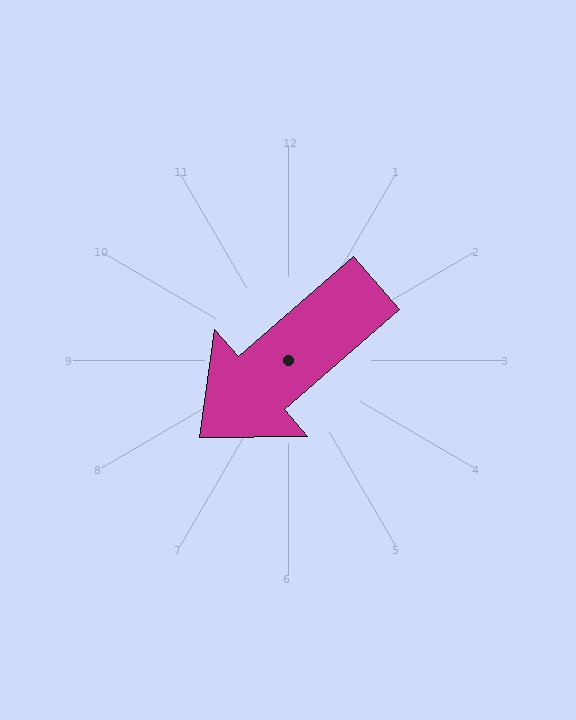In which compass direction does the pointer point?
Southwest.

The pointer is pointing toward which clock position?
Roughly 8 o'clock.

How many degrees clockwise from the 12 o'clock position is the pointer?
Approximately 229 degrees.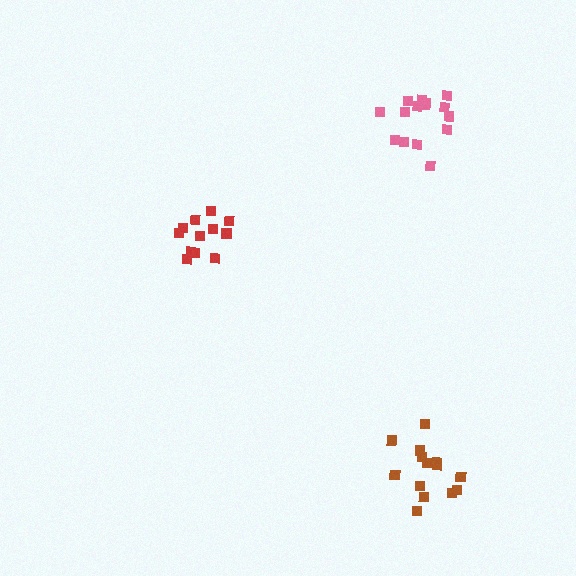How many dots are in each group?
Group 1: 14 dots, Group 2: 12 dots, Group 3: 15 dots (41 total).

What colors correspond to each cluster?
The clusters are colored: brown, red, pink.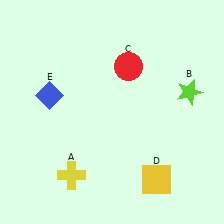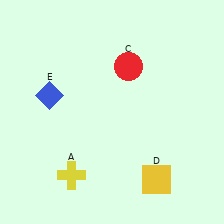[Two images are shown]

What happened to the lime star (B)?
The lime star (B) was removed in Image 2. It was in the top-right area of Image 1.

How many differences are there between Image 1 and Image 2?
There is 1 difference between the two images.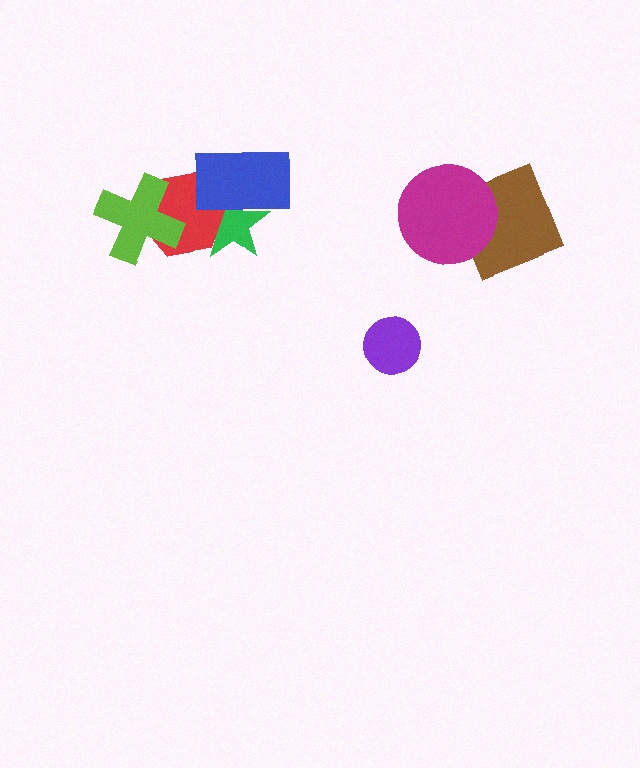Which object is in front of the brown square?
The magenta circle is in front of the brown square.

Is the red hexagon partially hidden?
Yes, it is partially covered by another shape.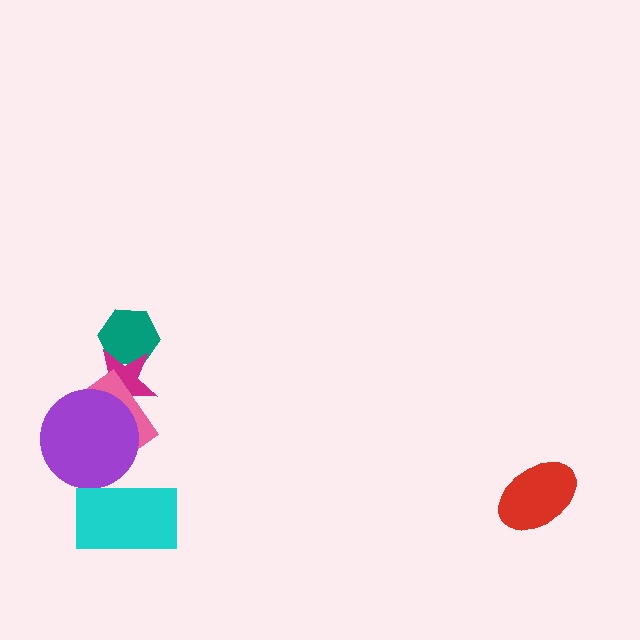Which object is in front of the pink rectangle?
The purple circle is in front of the pink rectangle.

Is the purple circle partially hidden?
Yes, it is partially covered by another shape.